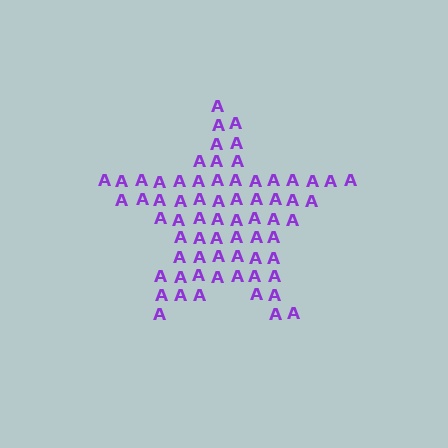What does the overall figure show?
The overall figure shows a star.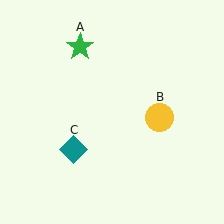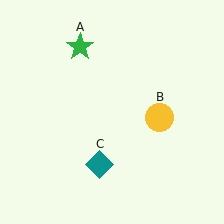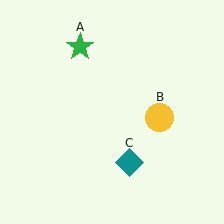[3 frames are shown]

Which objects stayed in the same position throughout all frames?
Green star (object A) and yellow circle (object B) remained stationary.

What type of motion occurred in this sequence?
The teal diamond (object C) rotated counterclockwise around the center of the scene.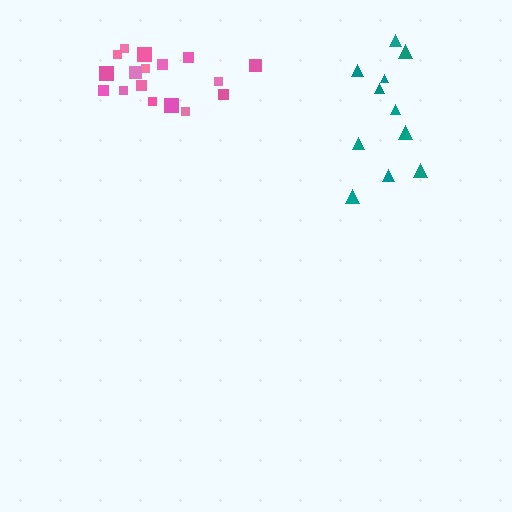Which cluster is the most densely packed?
Pink.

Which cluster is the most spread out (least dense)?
Teal.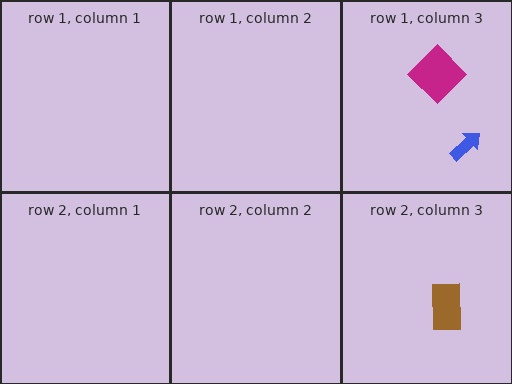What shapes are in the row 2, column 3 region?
The brown rectangle.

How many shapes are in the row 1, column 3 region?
2.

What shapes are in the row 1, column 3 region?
The blue arrow, the magenta diamond.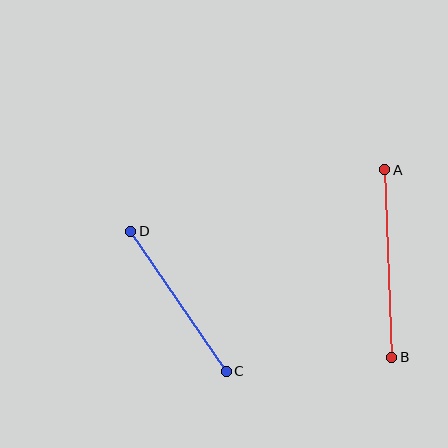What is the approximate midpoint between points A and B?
The midpoint is at approximately (388, 264) pixels.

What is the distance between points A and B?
The distance is approximately 188 pixels.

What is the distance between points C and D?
The distance is approximately 169 pixels.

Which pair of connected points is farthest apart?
Points A and B are farthest apart.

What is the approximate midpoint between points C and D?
The midpoint is at approximately (179, 301) pixels.